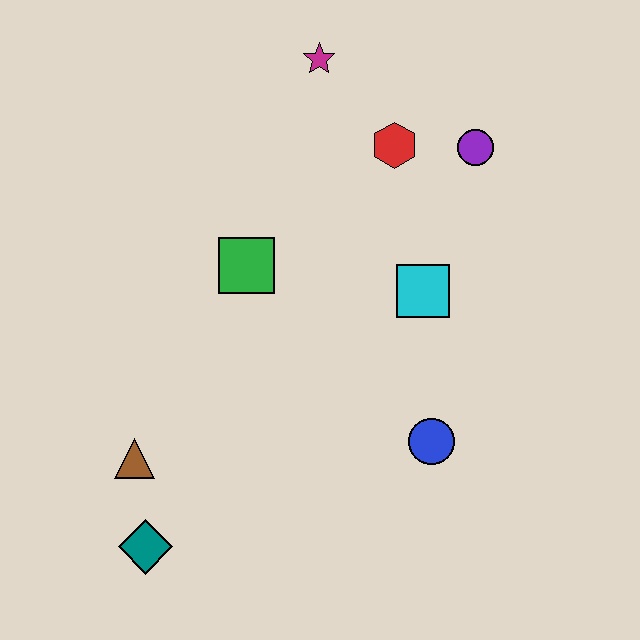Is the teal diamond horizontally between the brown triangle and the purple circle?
Yes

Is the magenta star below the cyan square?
No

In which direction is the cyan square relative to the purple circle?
The cyan square is below the purple circle.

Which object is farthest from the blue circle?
The magenta star is farthest from the blue circle.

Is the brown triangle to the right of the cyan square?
No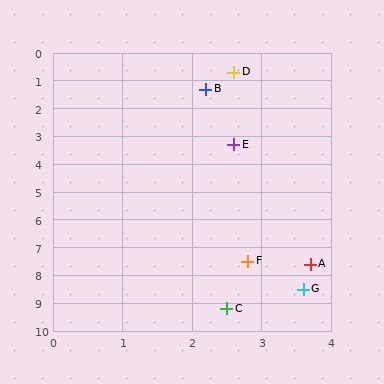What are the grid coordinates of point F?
Point F is at approximately (2.8, 7.5).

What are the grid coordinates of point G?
Point G is at approximately (3.6, 8.5).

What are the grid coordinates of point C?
Point C is at approximately (2.5, 9.2).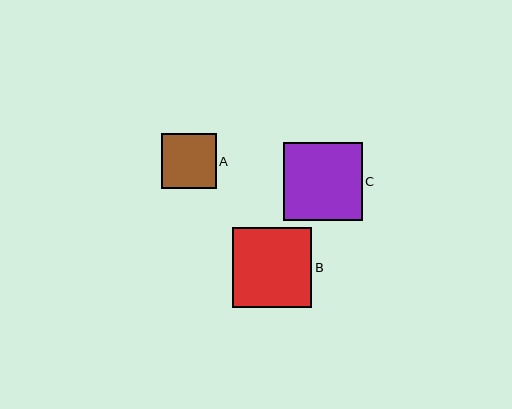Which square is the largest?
Square B is the largest with a size of approximately 80 pixels.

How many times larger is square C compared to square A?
Square C is approximately 1.4 times the size of square A.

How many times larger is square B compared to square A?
Square B is approximately 1.4 times the size of square A.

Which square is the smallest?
Square A is the smallest with a size of approximately 55 pixels.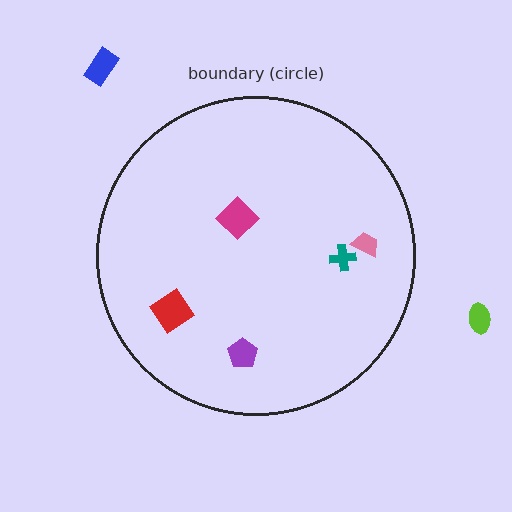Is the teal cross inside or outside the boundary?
Inside.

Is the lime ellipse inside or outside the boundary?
Outside.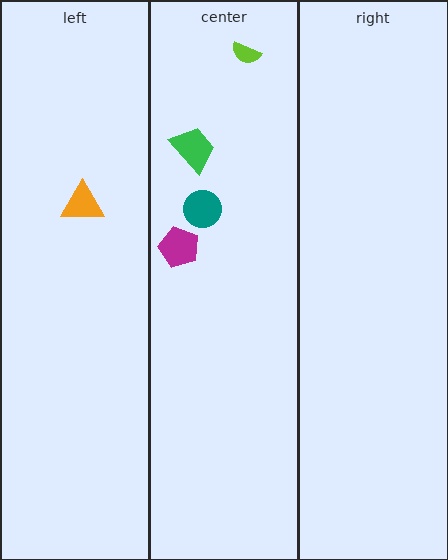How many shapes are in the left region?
1.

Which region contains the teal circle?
The center region.